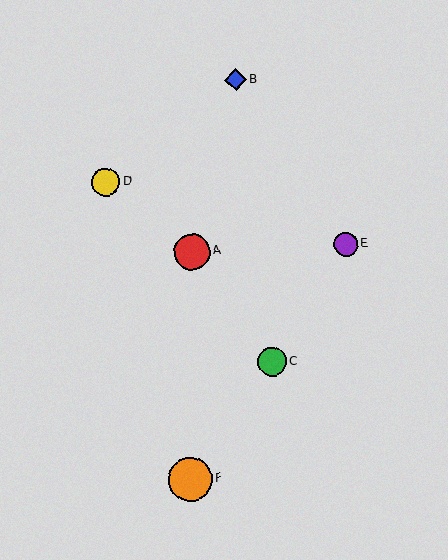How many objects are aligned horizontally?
2 objects (A, E) are aligned horizontally.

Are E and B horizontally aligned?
No, E is at y≈244 and B is at y≈80.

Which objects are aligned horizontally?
Objects A, E are aligned horizontally.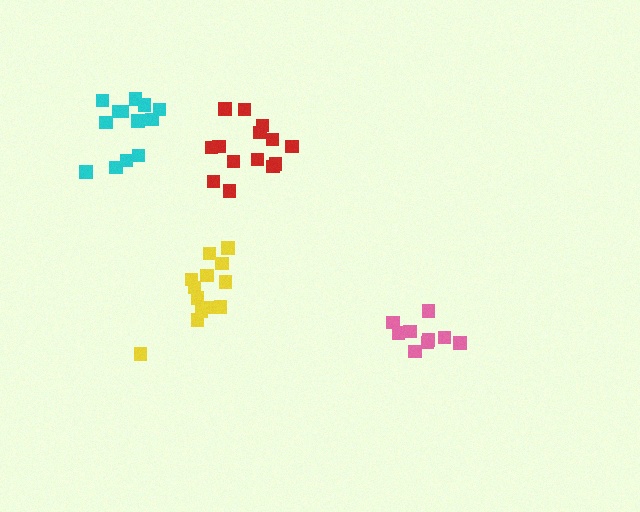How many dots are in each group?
Group 1: 13 dots, Group 2: 9 dots, Group 3: 14 dots, Group 4: 13 dots (49 total).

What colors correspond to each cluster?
The clusters are colored: yellow, pink, red, cyan.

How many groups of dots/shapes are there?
There are 4 groups.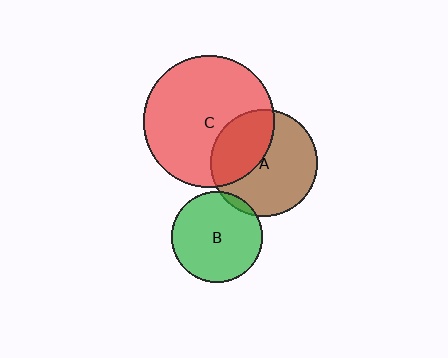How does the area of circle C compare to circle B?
Approximately 2.1 times.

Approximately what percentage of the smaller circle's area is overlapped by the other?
Approximately 5%.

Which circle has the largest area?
Circle C (red).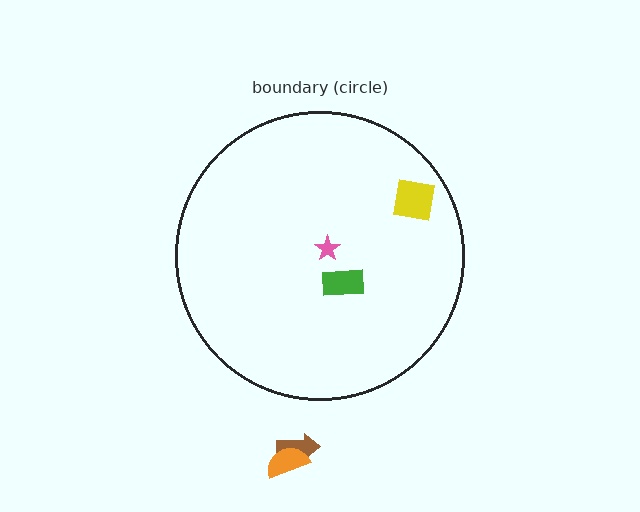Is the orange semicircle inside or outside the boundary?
Outside.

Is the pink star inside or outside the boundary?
Inside.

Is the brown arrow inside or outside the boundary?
Outside.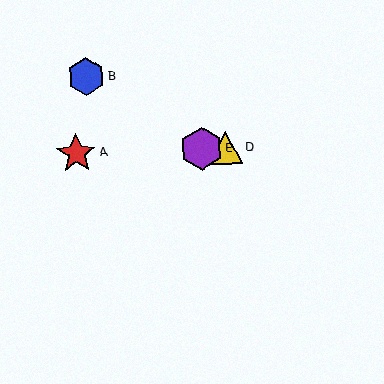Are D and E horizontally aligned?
Yes, both are at y≈148.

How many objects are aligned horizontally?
4 objects (A, C, D, E) are aligned horizontally.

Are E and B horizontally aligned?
No, E is at y≈149 and B is at y≈77.